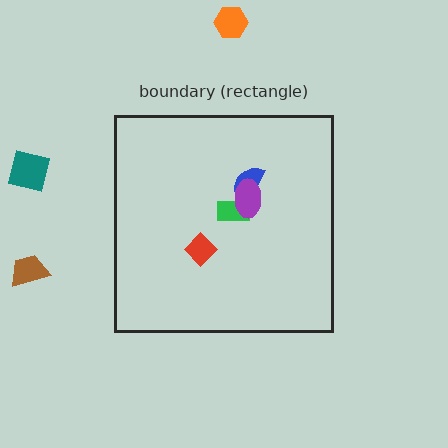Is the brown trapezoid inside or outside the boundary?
Outside.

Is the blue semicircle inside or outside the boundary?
Inside.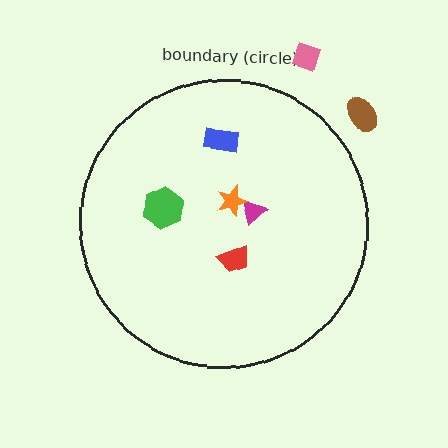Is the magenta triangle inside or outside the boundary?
Inside.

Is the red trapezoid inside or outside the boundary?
Inside.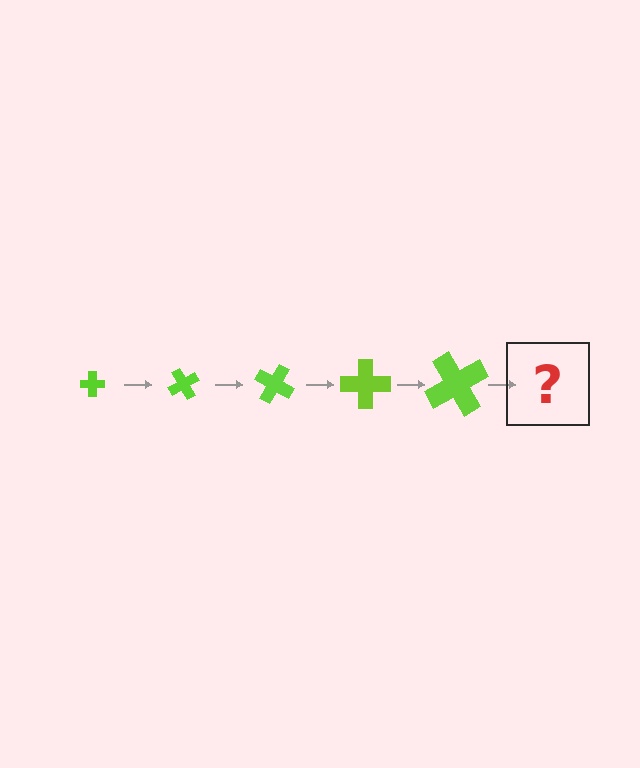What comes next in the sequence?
The next element should be a cross, larger than the previous one and rotated 300 degrees from the start.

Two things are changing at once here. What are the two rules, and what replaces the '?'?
The two rules are that the cross grows larger each step and it rotates 60 degrees each step. The '?' should be a cross, larger than the previous one and rotated 300 degrees from the start.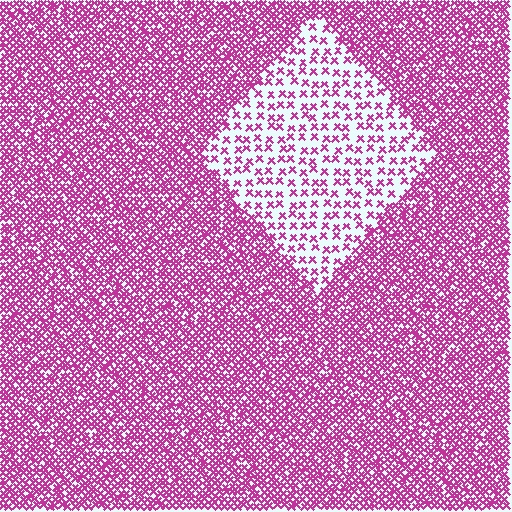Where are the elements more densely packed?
The elements are more densely packed outside the diamond boundary.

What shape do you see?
I see a diamond.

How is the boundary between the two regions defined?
The boundary is defined by a change in element density (approximately 2.9x ratio). All elements are the same color, size, and shape.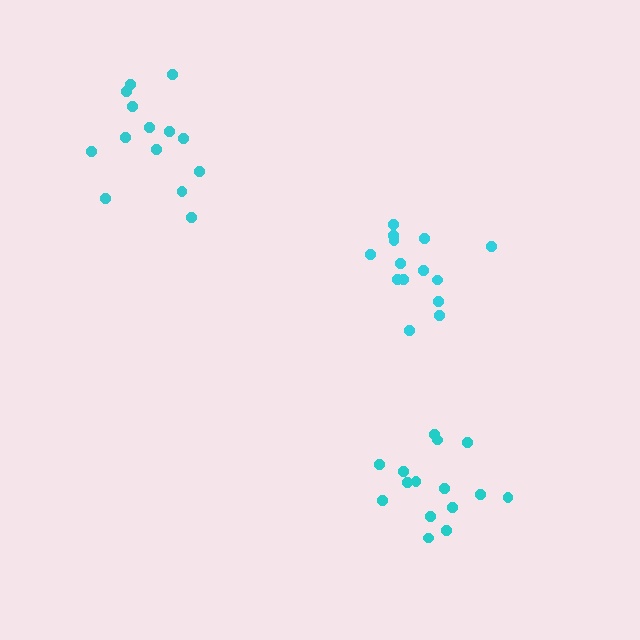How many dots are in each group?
Group 1: 15 dots, Group 2: 14 dots, Group 3: 14 dots (43 total).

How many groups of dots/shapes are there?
There are 3 groups.